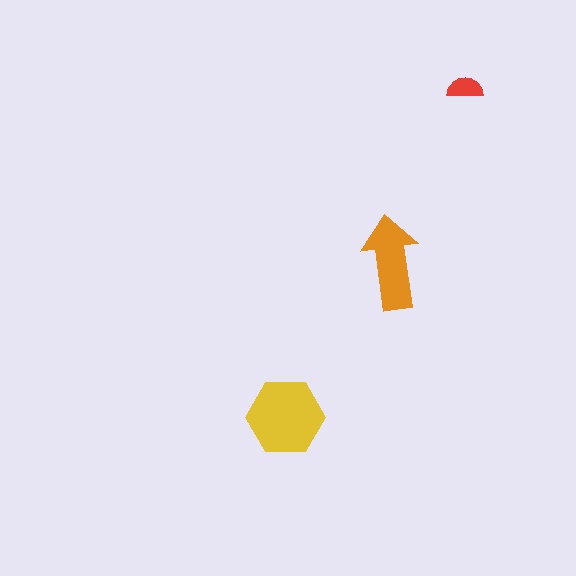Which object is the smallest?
The red semicircle.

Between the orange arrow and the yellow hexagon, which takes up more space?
The yellow hexagon.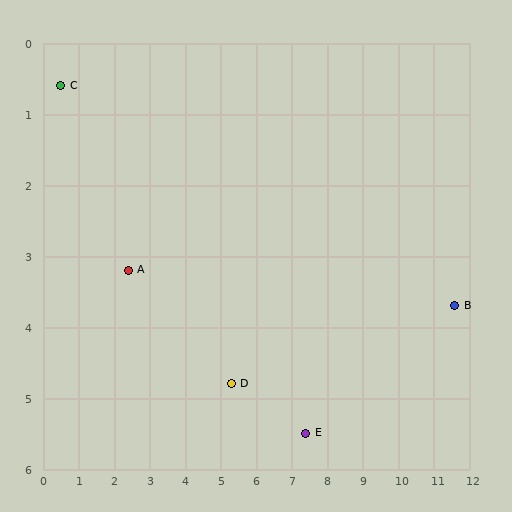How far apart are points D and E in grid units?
Points D and E are about 2.2 grid units apart.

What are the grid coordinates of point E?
Point E is at approximately (7.4, 5.5).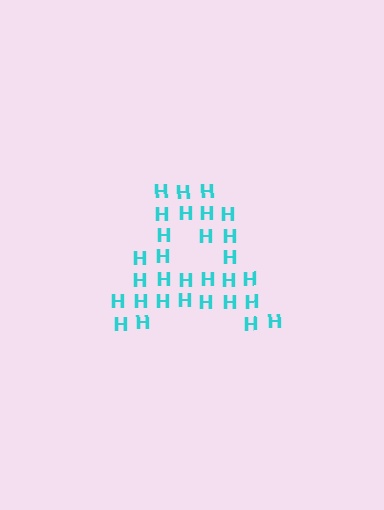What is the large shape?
The large shape is the letter A.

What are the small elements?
The small elements are letter H's.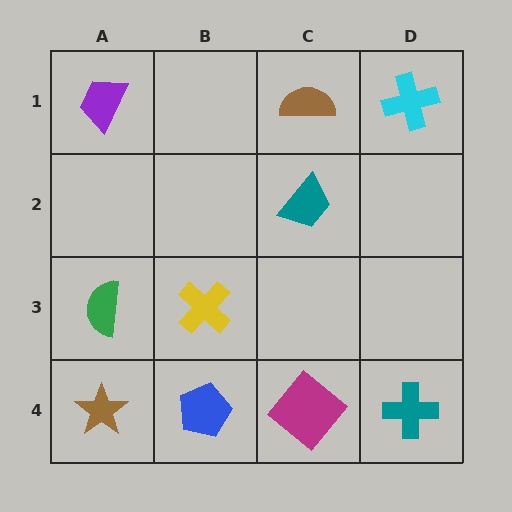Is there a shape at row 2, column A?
No, that cell is empty.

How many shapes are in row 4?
4 shapes.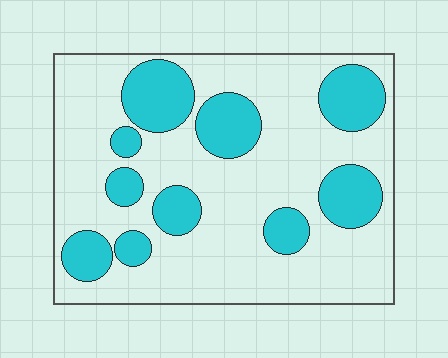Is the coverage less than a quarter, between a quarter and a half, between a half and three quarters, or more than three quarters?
Between a quarter and a half.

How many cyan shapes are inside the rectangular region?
10.